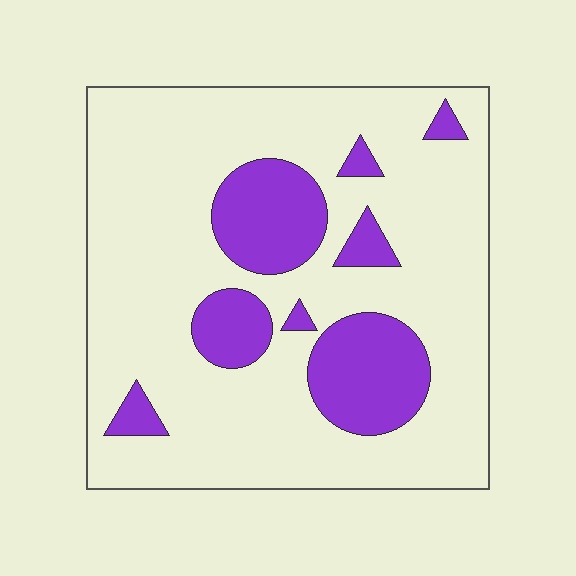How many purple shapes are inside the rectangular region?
8.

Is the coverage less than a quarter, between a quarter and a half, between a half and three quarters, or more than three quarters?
Less than a quarter.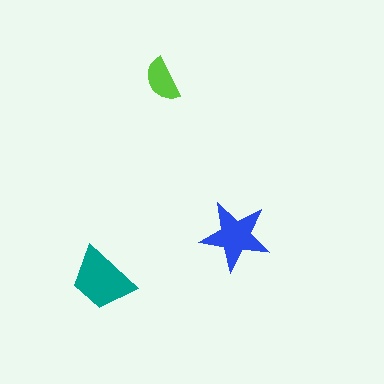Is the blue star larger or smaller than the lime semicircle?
Larger.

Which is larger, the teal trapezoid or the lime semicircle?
The teal trapezoid.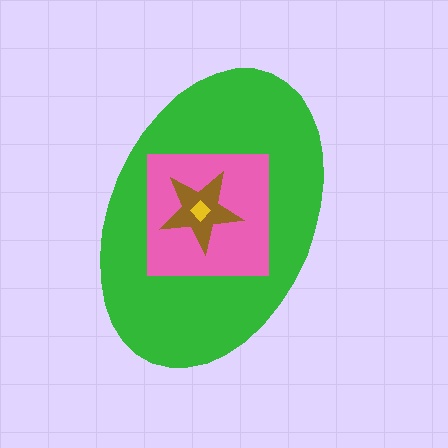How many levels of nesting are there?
4.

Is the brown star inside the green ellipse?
Yes.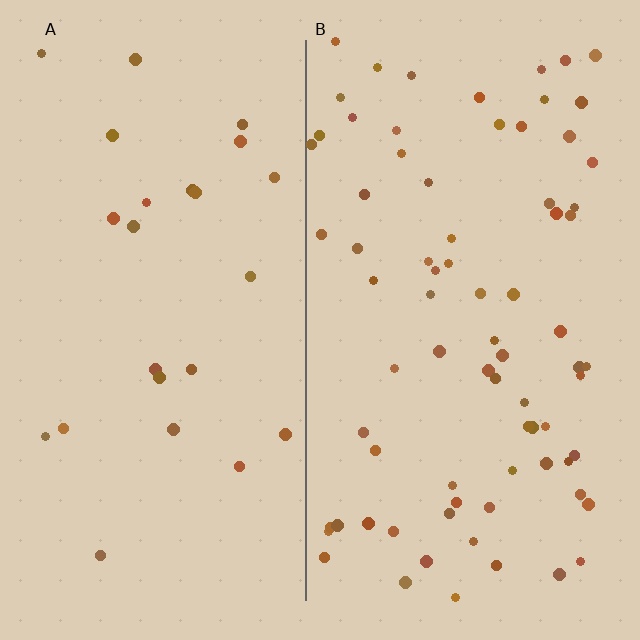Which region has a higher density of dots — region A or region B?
B (the right).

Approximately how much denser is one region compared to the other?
Approximately 3.2× — region B over region A.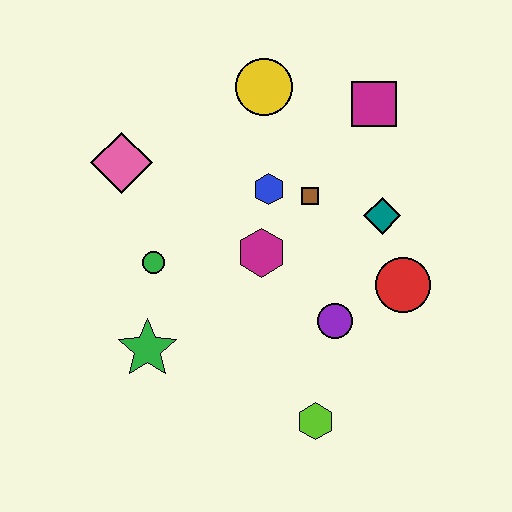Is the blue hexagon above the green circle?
Yes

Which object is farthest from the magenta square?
The green star is farthest from the magenta square.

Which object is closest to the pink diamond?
The green circle is closest to the pink diamond.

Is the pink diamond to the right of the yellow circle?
No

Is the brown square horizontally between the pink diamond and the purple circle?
Yes